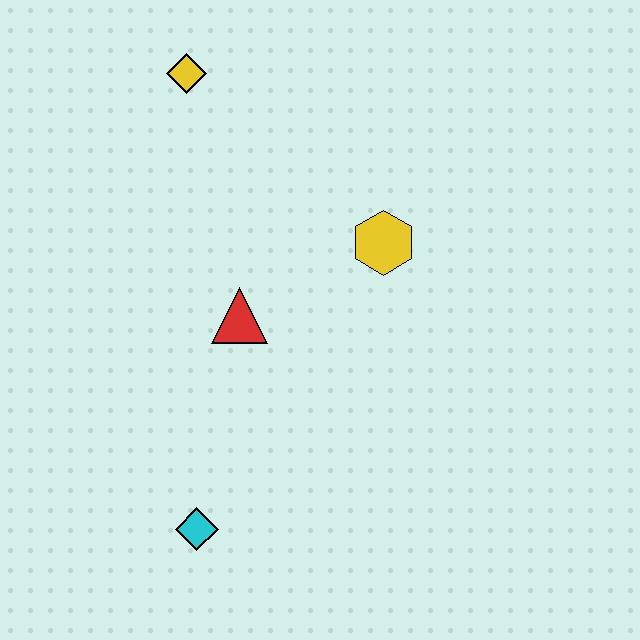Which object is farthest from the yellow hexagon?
The cyan diamond is farthest from the yellow hexagon.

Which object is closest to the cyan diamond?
The red triangle is closest to the cyan diamond.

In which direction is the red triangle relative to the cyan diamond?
The red triangle is above the cyan diamond.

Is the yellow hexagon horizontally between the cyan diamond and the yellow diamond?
No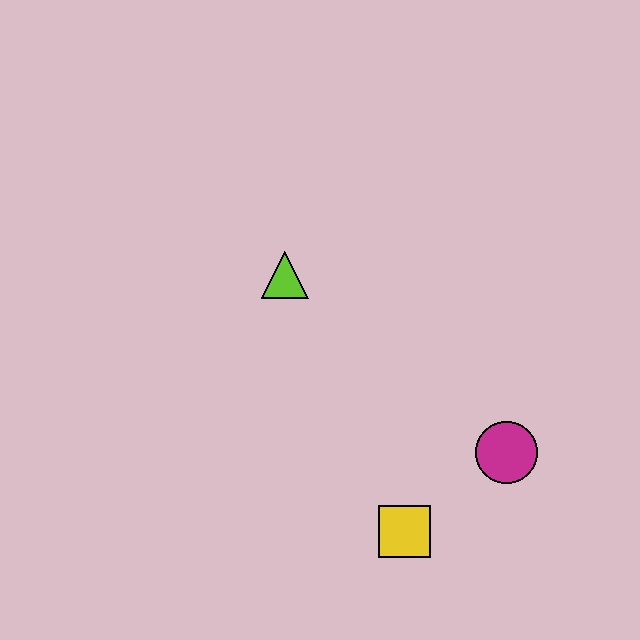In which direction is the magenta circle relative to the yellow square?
The magenta circle is to the right of the yellow square.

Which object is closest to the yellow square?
The magenta circle is closest to the yellow square.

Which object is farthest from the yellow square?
The lime triangle is farthest from the yellow square.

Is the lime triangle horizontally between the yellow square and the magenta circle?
No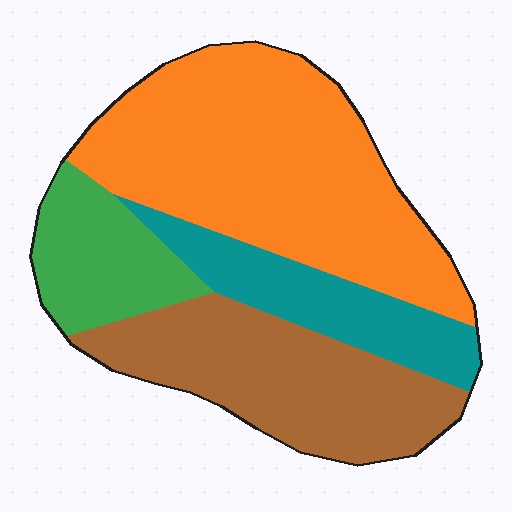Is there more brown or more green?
Brown.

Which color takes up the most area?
Orange, at roughly 45%.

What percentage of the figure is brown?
Brown covers 27% of the figure.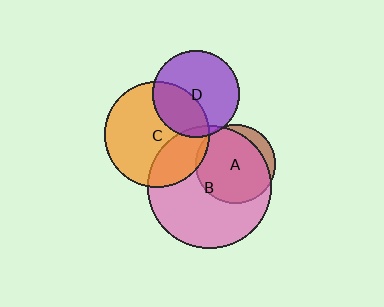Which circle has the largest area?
Circle B (pink).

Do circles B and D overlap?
Yes.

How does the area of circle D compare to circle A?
Approximately 1.2 times.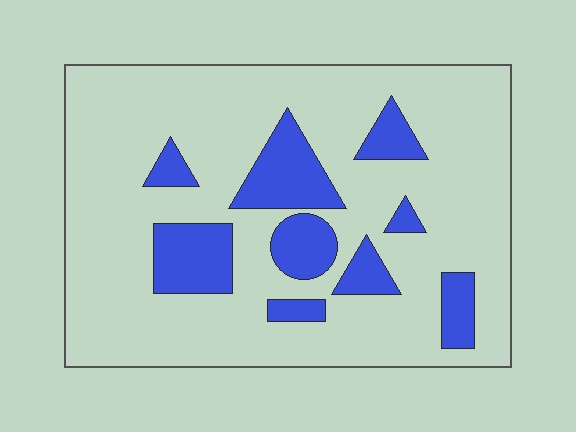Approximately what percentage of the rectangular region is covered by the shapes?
Approximately 20%.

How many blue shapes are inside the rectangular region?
9.